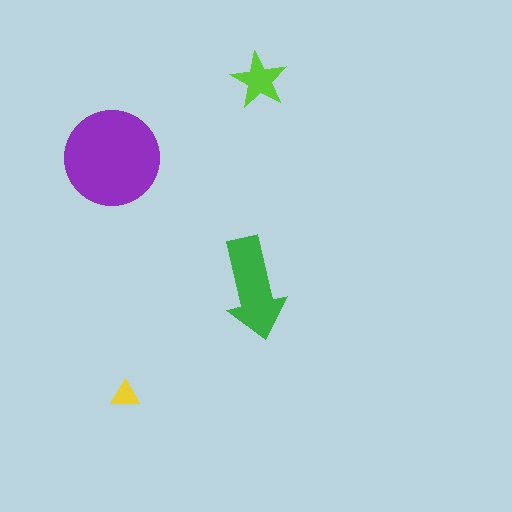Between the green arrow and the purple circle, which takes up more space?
The purple circle.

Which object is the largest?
The purple circle.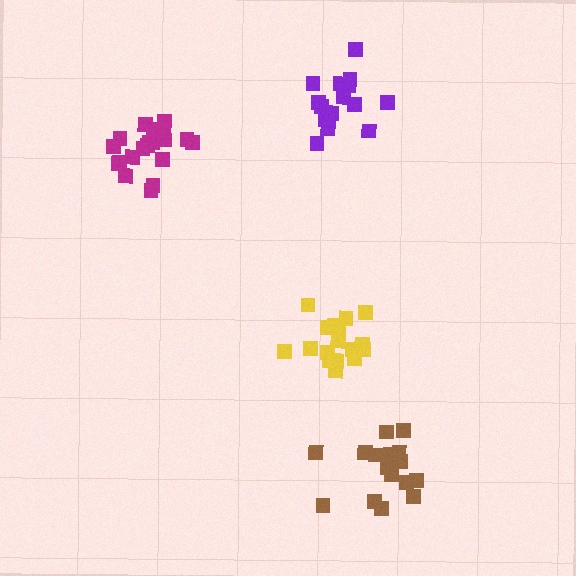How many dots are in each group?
Group 1: 16 dots, Group 2: 17 dots, Group 3: 18 dots, Group 4: 20 dots (71 total).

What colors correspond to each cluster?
The clusters are colored: brown, purple, yellow, magenta.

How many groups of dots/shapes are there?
There are 4 groups.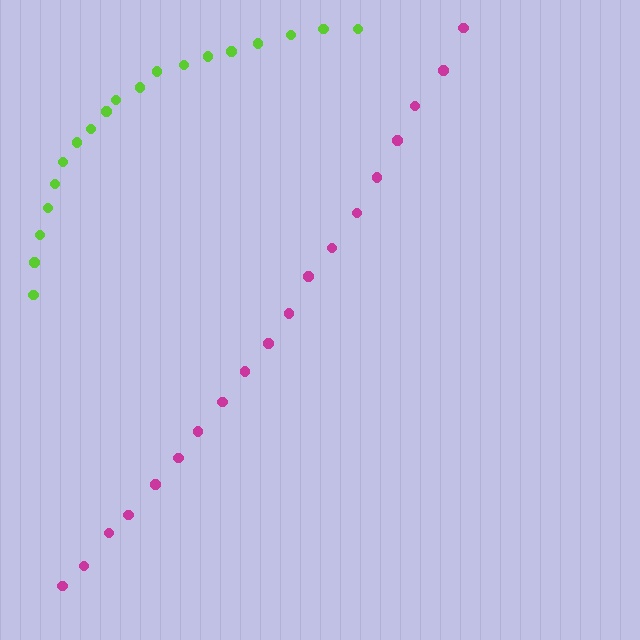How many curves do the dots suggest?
There are 2 distinct paths.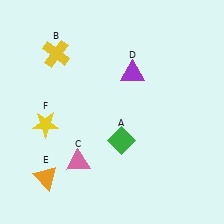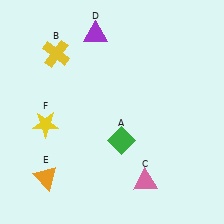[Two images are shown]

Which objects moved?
The objects that moved are: the pink triangle (C), the purple triangle (D).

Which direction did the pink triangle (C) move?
The pink triangle (C) moved right.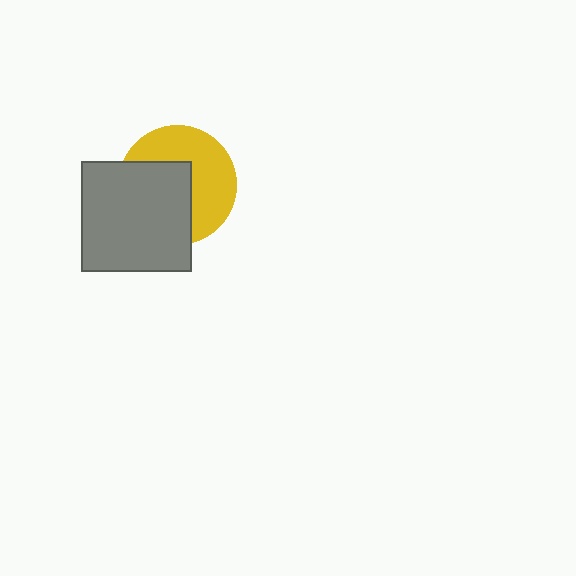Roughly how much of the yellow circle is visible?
About half of it is visible (roughly 52%).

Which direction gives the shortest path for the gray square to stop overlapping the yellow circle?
Moving toward the lower-left gives the shortest separation.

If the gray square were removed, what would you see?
You would see the complete yellow circle.